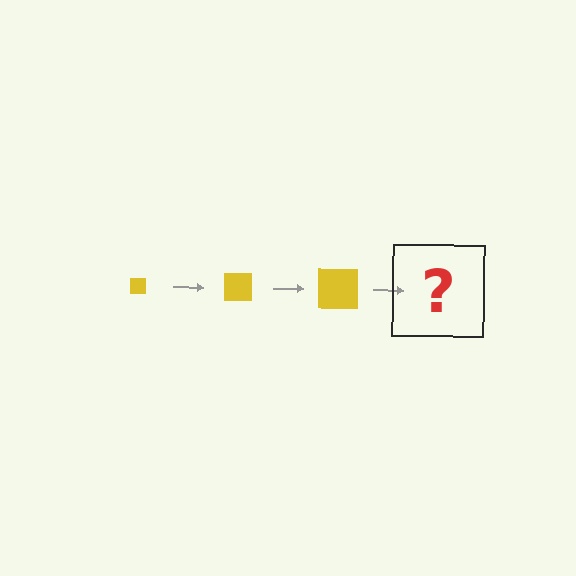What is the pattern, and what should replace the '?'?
The pattern is that the square gets progressively larger each step. The '?' should be a yellow square, larger than the previous one.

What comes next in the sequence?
The next element should be a yellow square, larger than the previous one.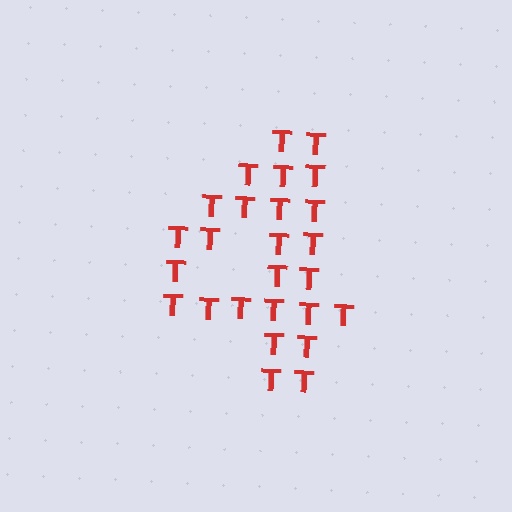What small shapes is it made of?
It is made of small letter T's.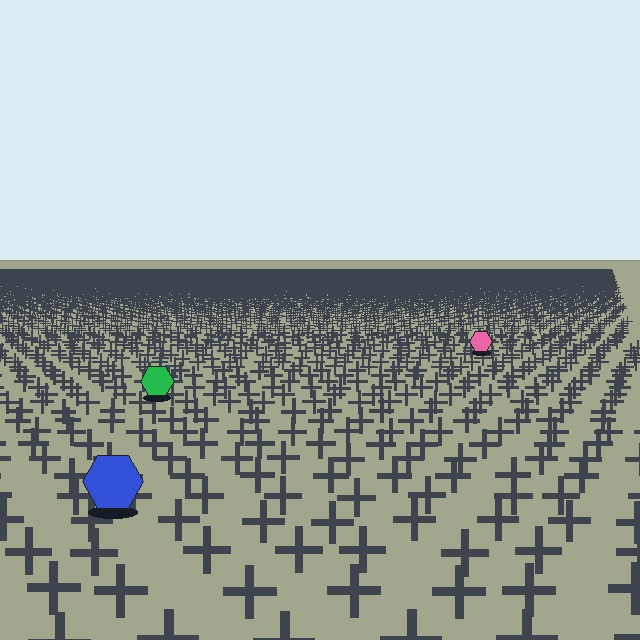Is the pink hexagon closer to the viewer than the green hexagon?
No. The green hexagon is closer — you can tell from the texture gradient: the ground texture is coarser near it.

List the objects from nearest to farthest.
From nearest to farthest: the blue hexagon, the green hexagon, the pink hexagon.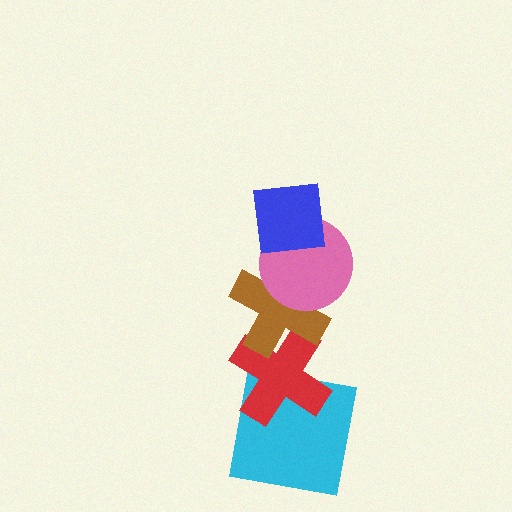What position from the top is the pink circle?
The pink circle is 2nd from the top.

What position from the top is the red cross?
The red cross is 4th from the top.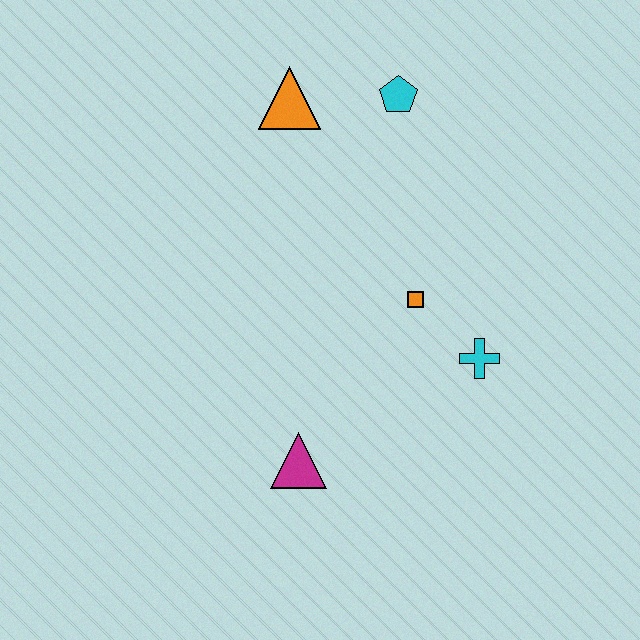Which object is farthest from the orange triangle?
The magenta triangle is farthest from the orange triangle.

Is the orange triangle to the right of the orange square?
No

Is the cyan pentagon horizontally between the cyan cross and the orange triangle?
Yes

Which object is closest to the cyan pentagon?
The orange triangle is closest to the cyan pentagon.